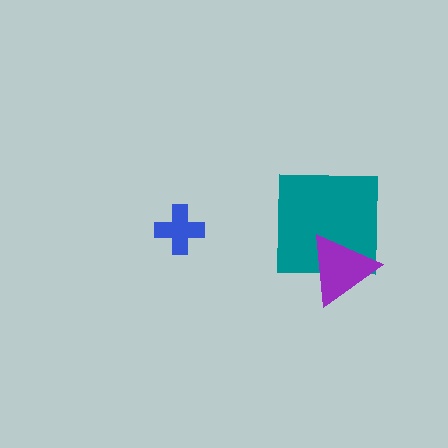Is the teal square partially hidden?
Yes, it is partially covered by another shape.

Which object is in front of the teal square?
The purple triangle is in front of the teal square.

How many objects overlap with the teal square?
1 object overlaps with the teal square.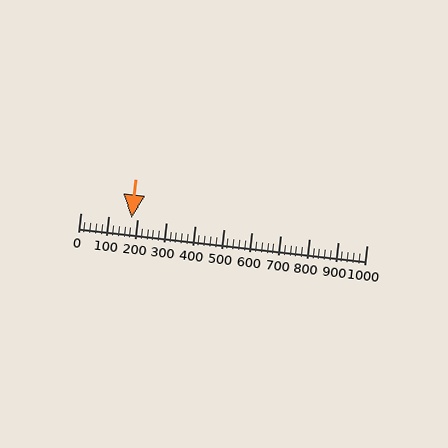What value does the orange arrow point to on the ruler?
The orange arrow points to approximately 180.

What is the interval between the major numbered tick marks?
The major tick marks are spaced 100 units apart.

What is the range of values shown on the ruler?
The ruler shows values from 0 to 1000.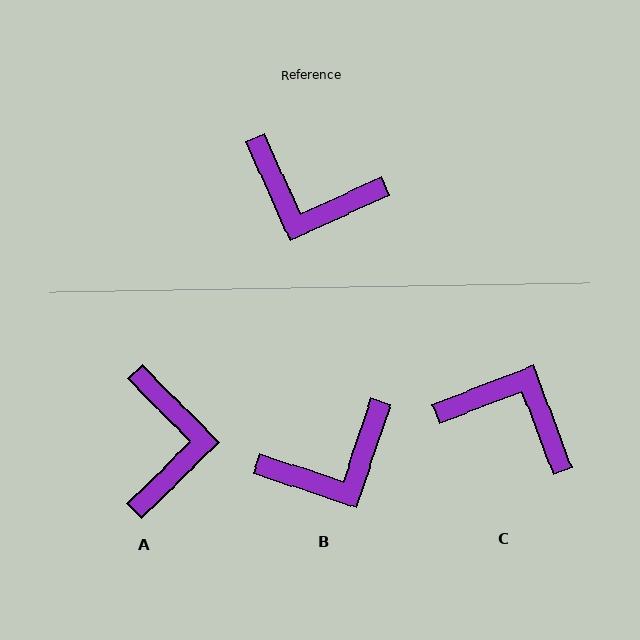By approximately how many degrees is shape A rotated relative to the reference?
Approximately 110 degrees counter-clockwise.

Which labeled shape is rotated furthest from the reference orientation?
C, about 176 degrees away.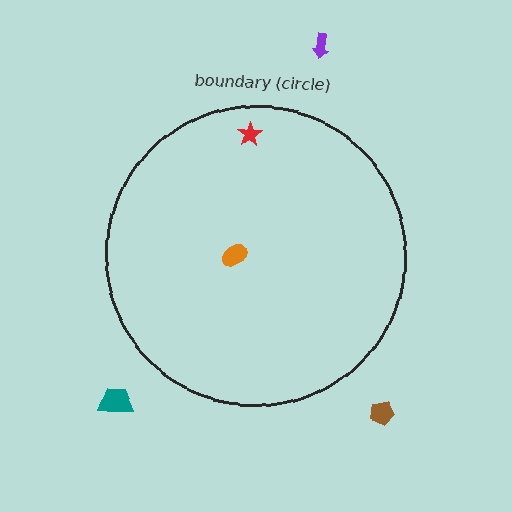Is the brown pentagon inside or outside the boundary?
Outside.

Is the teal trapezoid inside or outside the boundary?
Outside.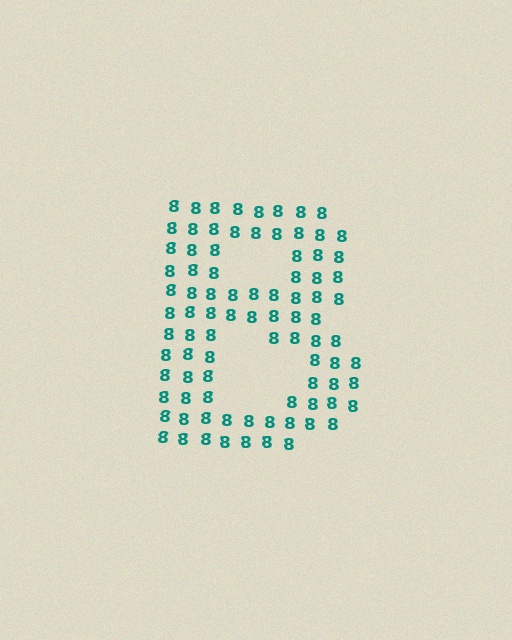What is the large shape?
The large shape is the letter B.